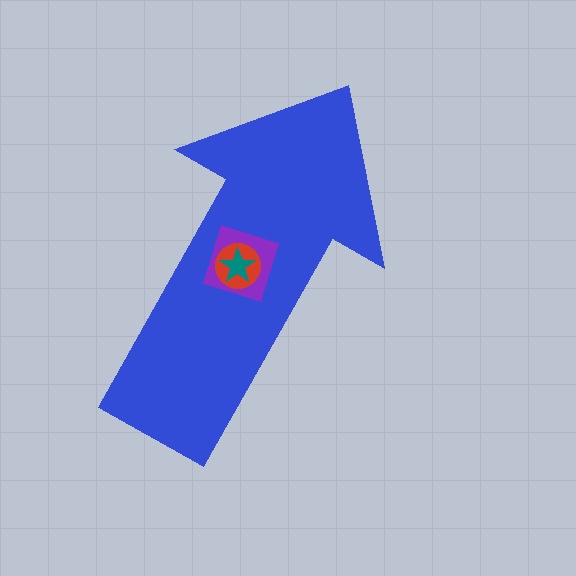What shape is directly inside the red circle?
The teal star.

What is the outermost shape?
The blue arrow.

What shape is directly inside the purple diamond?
The red circle.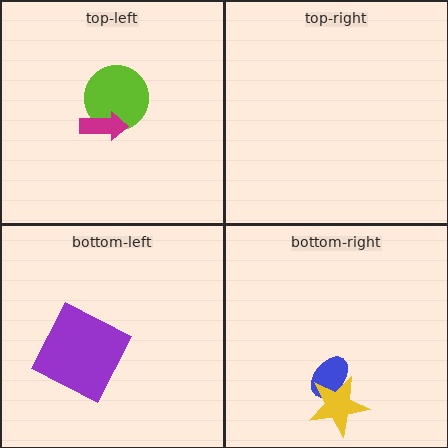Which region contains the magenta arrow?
The top-left region.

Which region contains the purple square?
The bottom-left region.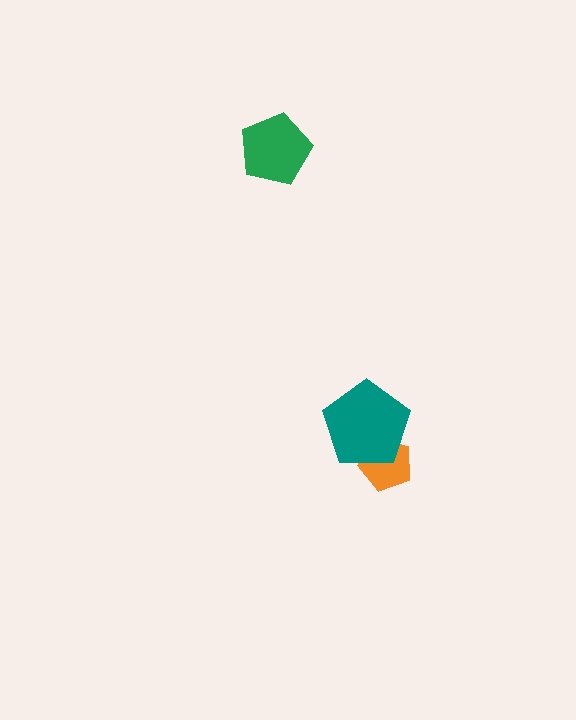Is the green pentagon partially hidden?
No, no other shape covers it.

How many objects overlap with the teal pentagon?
1 object overlaps with the teal pentagon.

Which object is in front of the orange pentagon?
The teal pentagon is in front of the orange pentagon.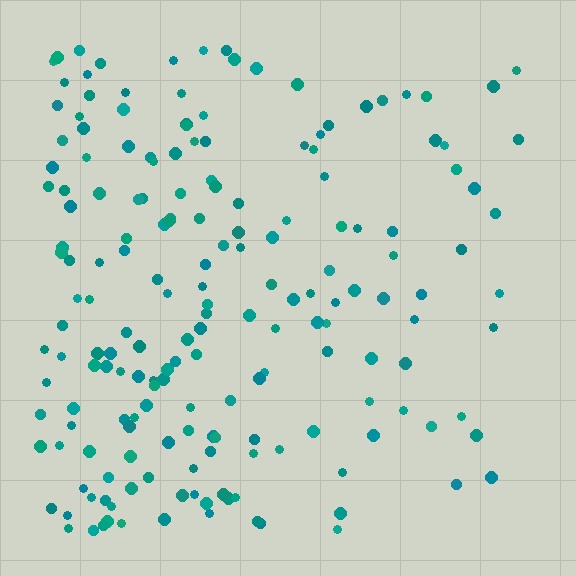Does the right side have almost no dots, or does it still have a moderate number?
Still a moderate number, just noticeably fewer than the left.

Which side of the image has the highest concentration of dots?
The left.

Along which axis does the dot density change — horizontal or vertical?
Horizontal.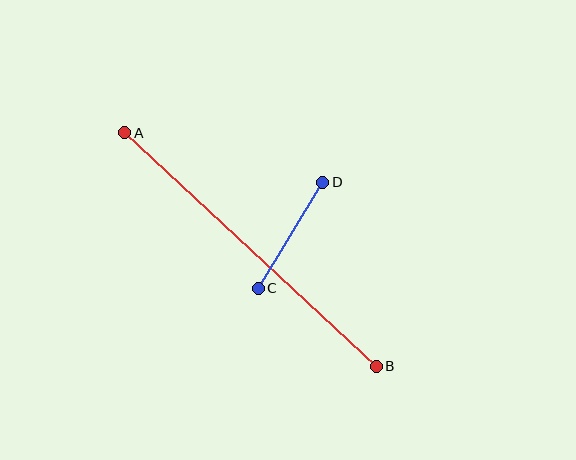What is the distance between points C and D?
The distance is approximately 124 pixels.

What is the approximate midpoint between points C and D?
The midpoint is at approximately (291, 235) pixels.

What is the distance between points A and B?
The distance is approximately 343 pixels.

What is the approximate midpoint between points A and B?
The midpoint is at approximately (250, 250) pixels.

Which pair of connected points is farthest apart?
Points A and B are farthest apart.